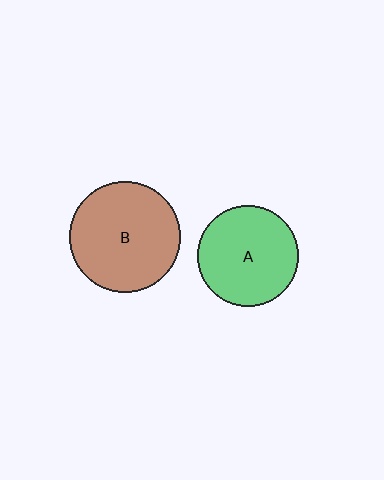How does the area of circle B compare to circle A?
Approximately 1.2 times.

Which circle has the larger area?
Circle B (brown).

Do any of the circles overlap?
No, none of the circles overlap.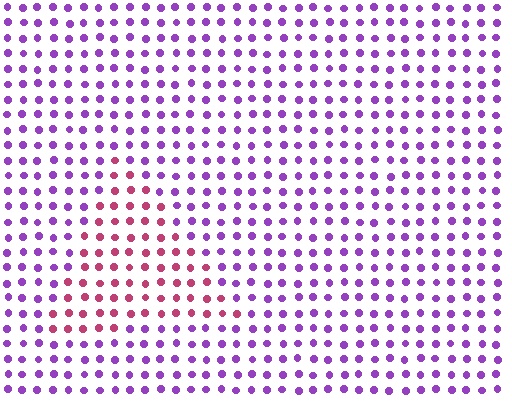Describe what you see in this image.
The image is filled with small purple elements in a uniform arrangement. A triangle-shaped region is visible where the elements are tinted to a slightly different hue, forming a subtle color boundary.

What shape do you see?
I see a triangle.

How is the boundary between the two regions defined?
The boundary is defined purely by a slight shift in hue (about 56 degrees). Spacing, size, and orientation are identical on both sides.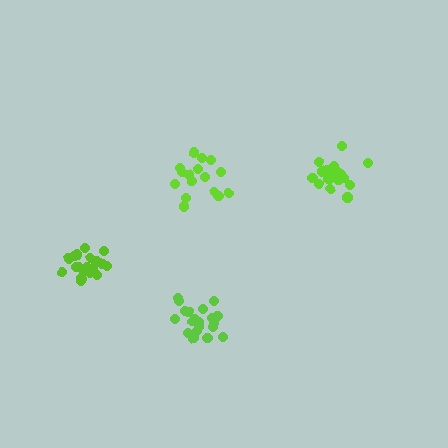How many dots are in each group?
Group 1: 16 dots, Group 2: 19 dots, Group 3: 20 dots, Group 4: 20 dots (75 total).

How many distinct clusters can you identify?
There are 4 distinct clusters.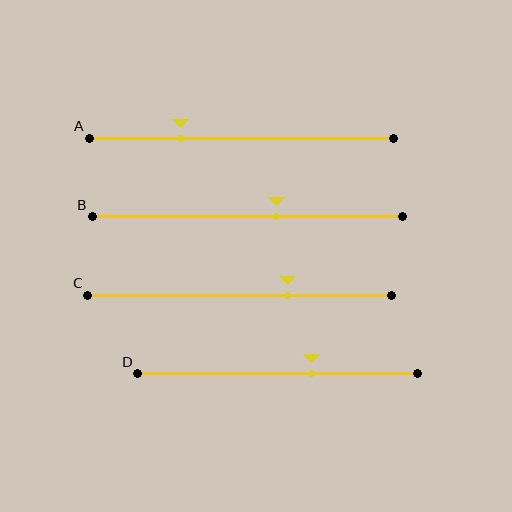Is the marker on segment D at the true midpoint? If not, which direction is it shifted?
No, the marker on segment D is shifted to the right by about 12% of the segment length.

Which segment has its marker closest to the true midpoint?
Segment B has its marker closest to the true midpoint.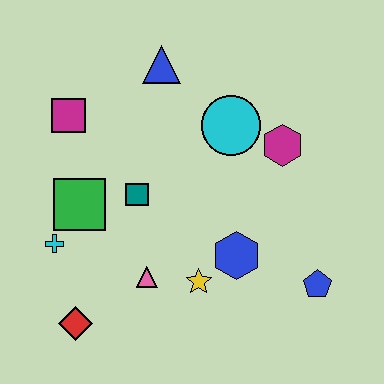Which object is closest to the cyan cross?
The green square is closest to the cyan cross.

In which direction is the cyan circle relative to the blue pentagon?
The cyan circle is above the blue pentagon.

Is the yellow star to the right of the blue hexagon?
No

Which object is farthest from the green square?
The blue pentagon is farthest from the green square.